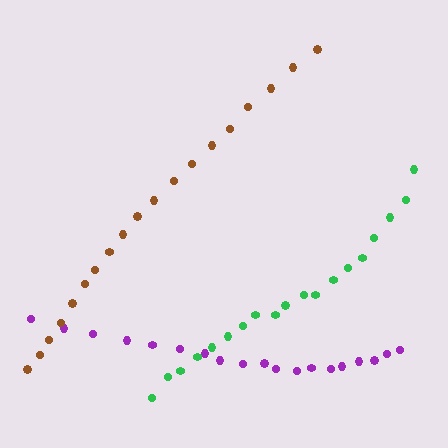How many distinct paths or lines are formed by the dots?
There are 3 distinct paths.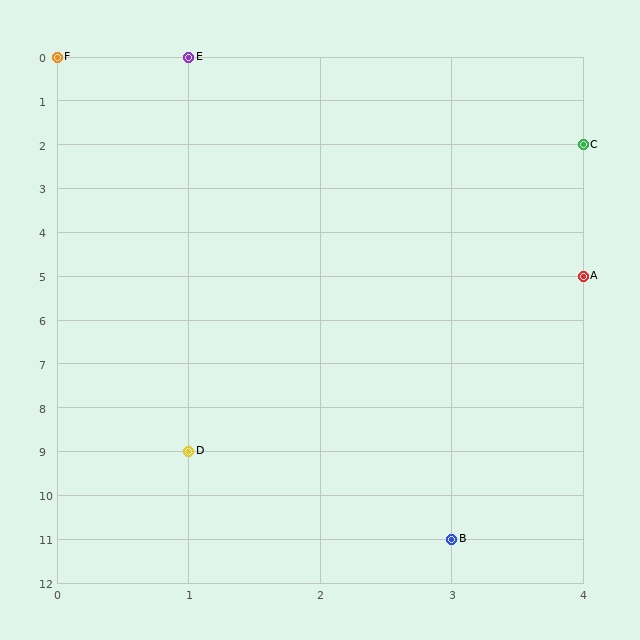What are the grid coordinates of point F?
Point F is at grid coordinates (0, 0).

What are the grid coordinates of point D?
Point D is at grid coordinates (1, 9).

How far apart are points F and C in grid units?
Points F and C are 4 columns and 2 rows apart (about 4.5 grid units diagonally).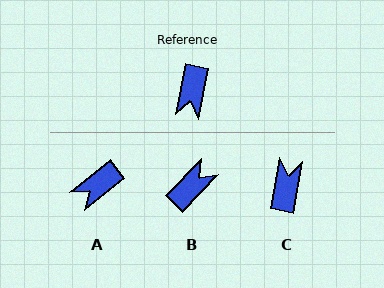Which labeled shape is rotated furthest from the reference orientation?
C, about 179 degrees away.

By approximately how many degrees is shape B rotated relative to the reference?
Approximately 147 degrees counter-clockwise.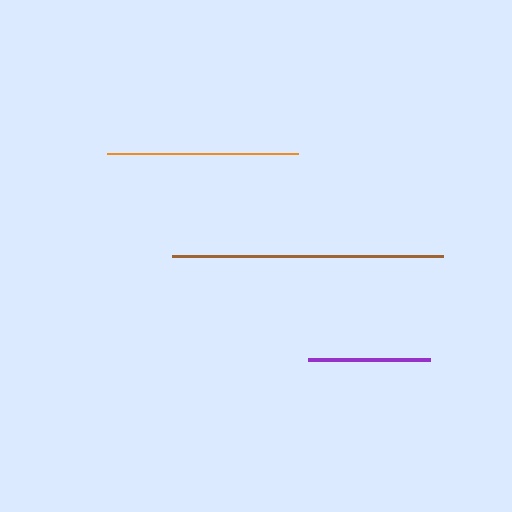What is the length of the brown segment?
The brown segment is approximately 270 pixels long.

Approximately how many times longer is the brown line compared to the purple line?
The brown line is approximately 2.2 times the length of the purple line.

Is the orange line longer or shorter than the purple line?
The orange line is longer than the purple line.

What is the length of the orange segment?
The orange segment is approximately 191 pixels long.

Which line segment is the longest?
The brown line is the longest at approximately 270 pixels.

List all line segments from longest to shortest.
From longest to shortest: brown, orange, purple.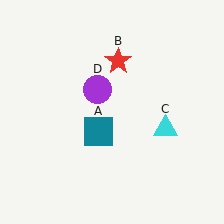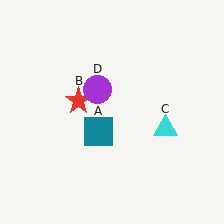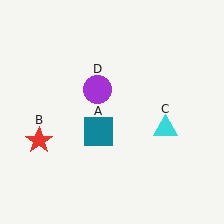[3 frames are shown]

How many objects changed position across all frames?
1 object changed position: red star (object B).